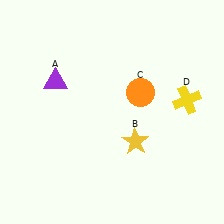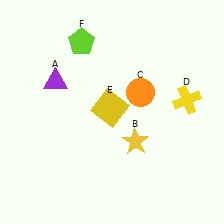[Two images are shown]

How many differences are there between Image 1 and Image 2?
There are 2 differences between the two images.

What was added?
A yellow square (E), a lime pentagon (F) were added in Image 2.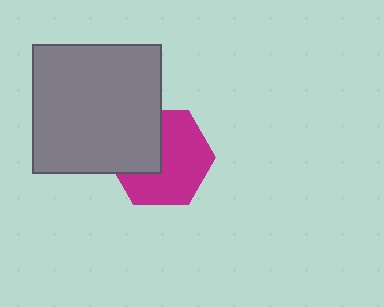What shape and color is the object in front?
The object in front is a gray square.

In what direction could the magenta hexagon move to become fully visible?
The magenta hexagon could move toward the lower-right. That would shift it out from behind the gray square entirely.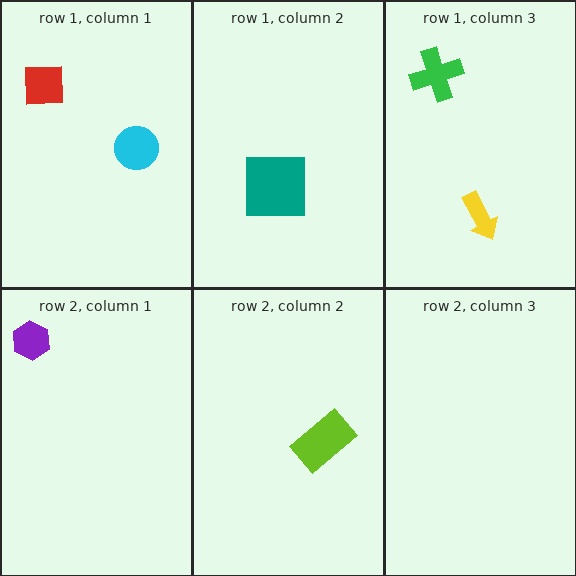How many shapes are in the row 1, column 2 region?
1.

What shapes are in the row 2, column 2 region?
The lime rectangle.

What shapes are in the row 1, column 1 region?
The cyan circle, the red square.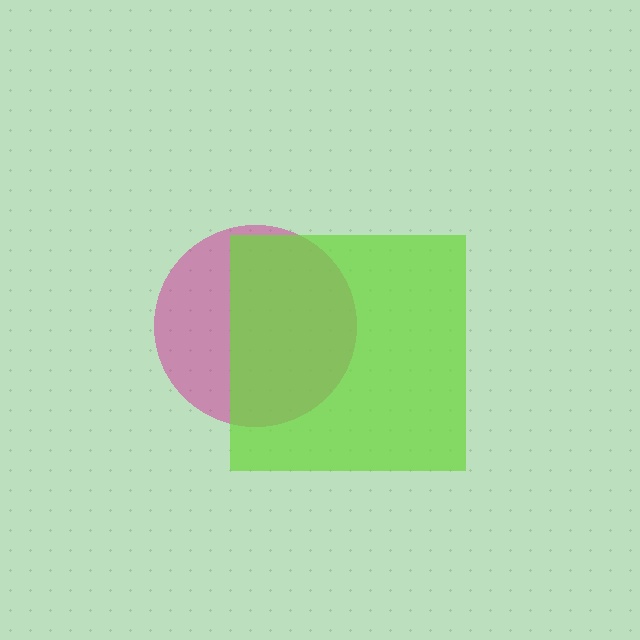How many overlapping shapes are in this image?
There are 2 overlapping shapes in the image.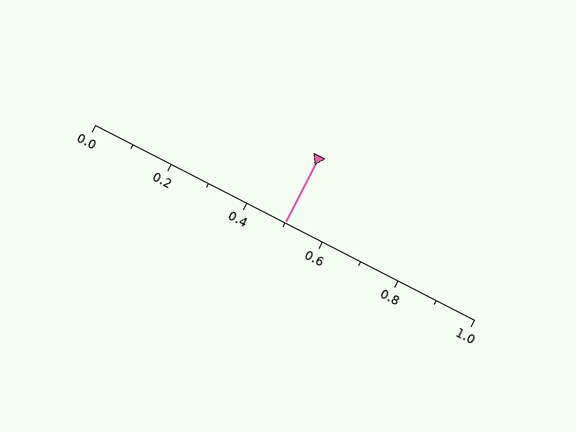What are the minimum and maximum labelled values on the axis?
The axis runs from 0.0 to 1.0.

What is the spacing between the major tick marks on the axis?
The major ticks are spaced 0.2 apart.